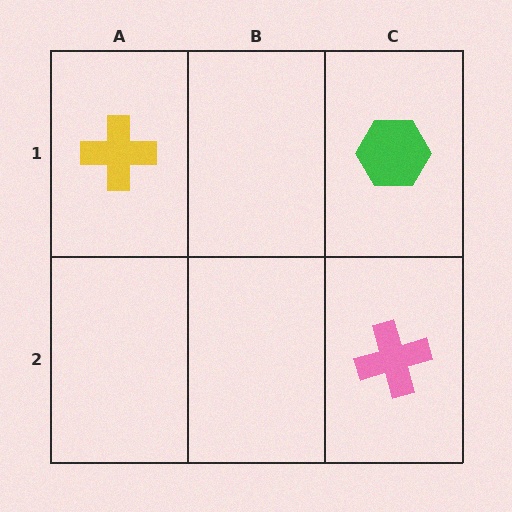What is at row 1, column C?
A green hexagon.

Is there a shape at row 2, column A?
No, that cell is empty.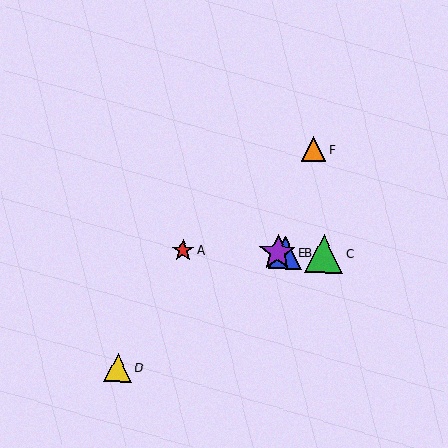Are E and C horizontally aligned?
Yes, both are at y≈253.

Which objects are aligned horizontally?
Objects A, B, C, E are aligned horizontally.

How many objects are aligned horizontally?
4 objects (A, B, C, E) are aligned horizontally.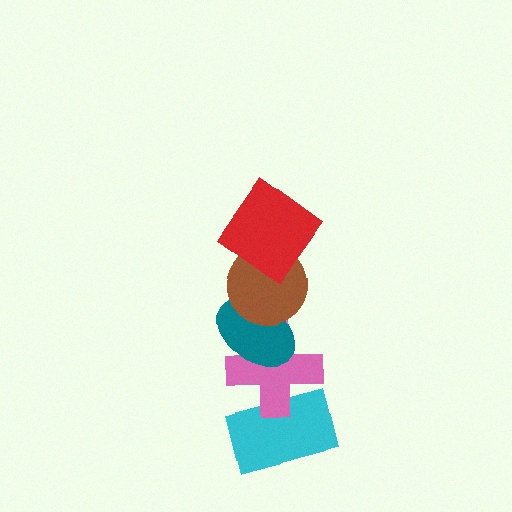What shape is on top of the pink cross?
The teal ellipse is on top of the pink cross.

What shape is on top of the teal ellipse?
The brown circle is on top of the teal ellipse.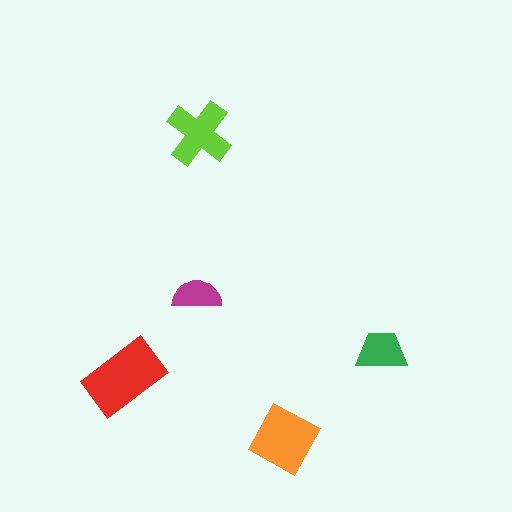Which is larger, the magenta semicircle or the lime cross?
The lime cross.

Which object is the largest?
The red rectangle.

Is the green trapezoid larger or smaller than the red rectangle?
Smaller.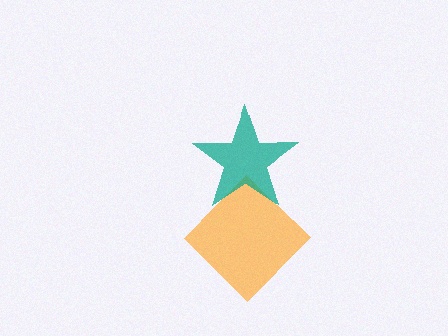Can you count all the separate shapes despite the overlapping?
Yes, there are 2 separate shapes.